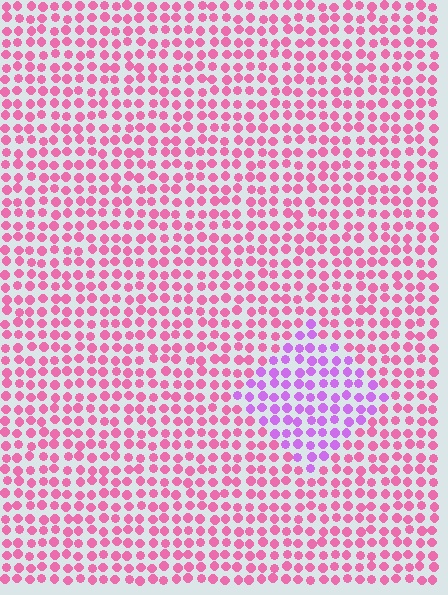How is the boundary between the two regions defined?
The boundary is defined purely by a slight shift in hue (about 44 degrees). Spacing, size, and orientation are identical on both sides.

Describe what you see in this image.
The image is filled with small pink elements in a uniform arrangement. A diamond-shaped region is visible where the elements are tinted to a slightly different hue, forming a subtle color boundary.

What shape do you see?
I see a diamond.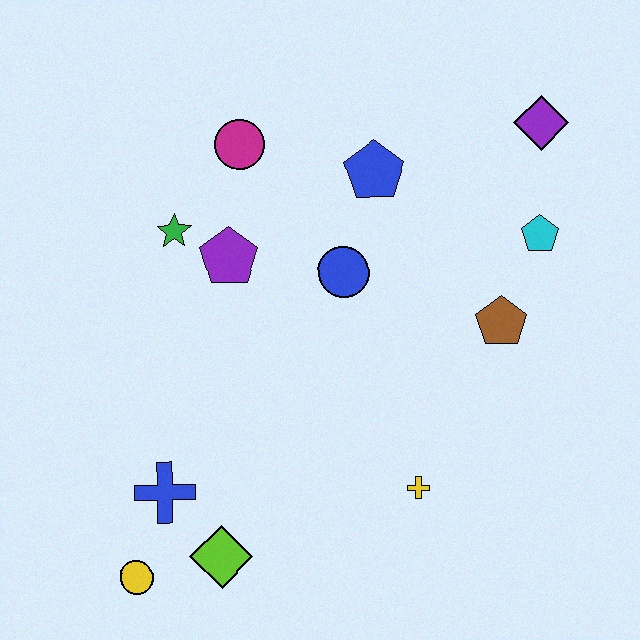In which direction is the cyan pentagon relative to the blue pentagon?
The cyan pentagon is to the right of the blue pentagon.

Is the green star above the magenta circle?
No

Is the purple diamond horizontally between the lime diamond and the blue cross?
No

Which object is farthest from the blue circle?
The yellow circle is farthest from the blue circle.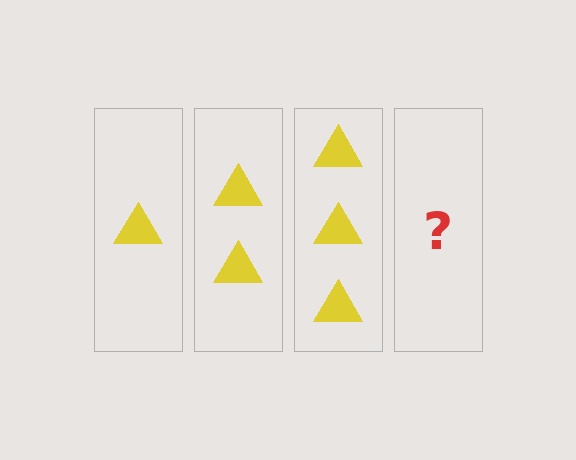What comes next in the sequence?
The next element should be 4 triangles.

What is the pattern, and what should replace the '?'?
The pattern is that each step adds one more triangle. The '?' should be 4 triangles.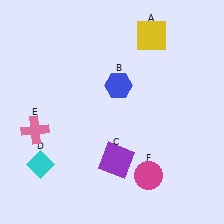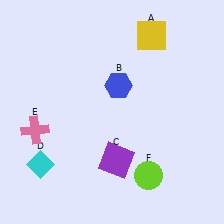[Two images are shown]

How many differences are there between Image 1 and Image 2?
There is 1 difference between the two images.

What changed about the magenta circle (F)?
In Image 1, F is magenta. In Image 2, it changed to lime.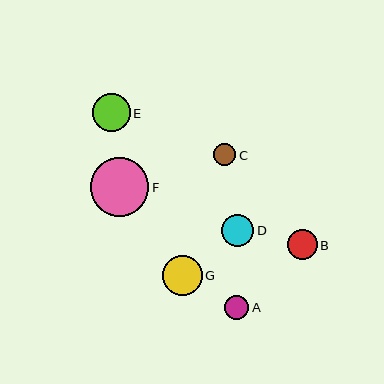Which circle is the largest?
Circle F is the largest with a size of approximately 59 pixels.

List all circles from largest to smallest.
From largest to smallest: F, G, E, D, B, A, C.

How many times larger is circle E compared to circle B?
Circle E is approximately 1.2 times the size of circle B.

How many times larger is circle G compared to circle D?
Circle G is approximately 1.2 times the size of circle D.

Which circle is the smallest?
Circle C is the smallest with a size of approximately 22 pixels.